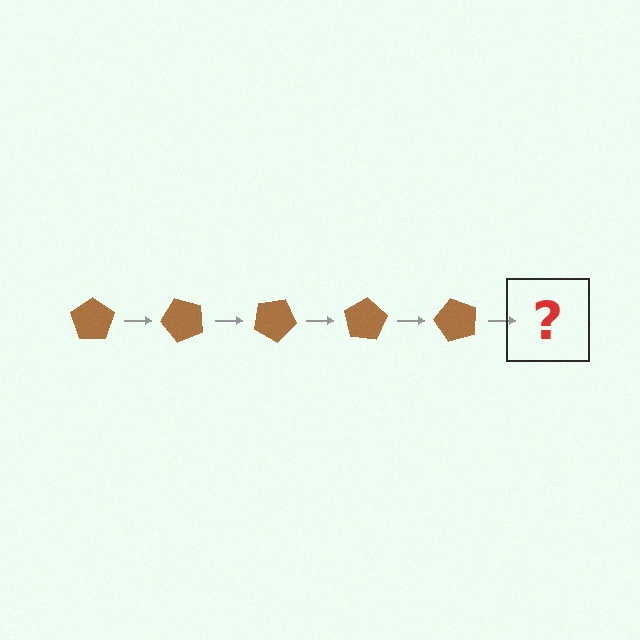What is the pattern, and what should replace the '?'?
The pattern is that the pentagon rotates 50 degrees each step. The '?' should be a brown pentagon rotated 250 degrees.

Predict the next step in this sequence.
The next step is a brown pentagon rotated 250 degrees.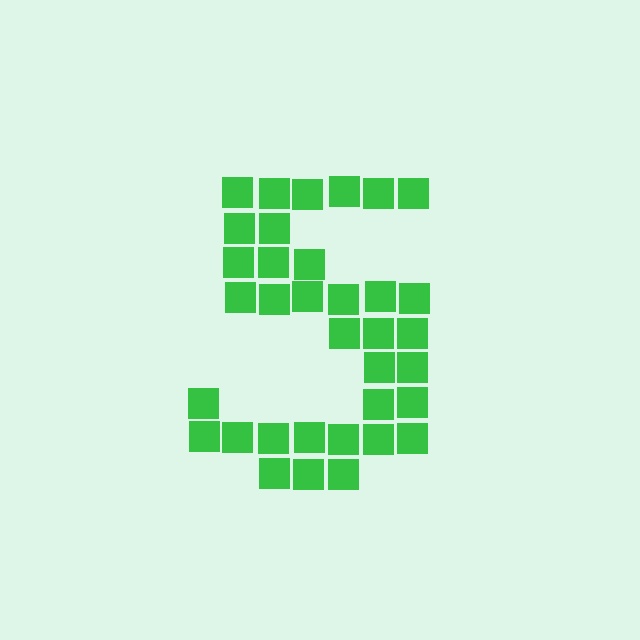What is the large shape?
The large shape is the digit 5.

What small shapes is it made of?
It is made of small squares.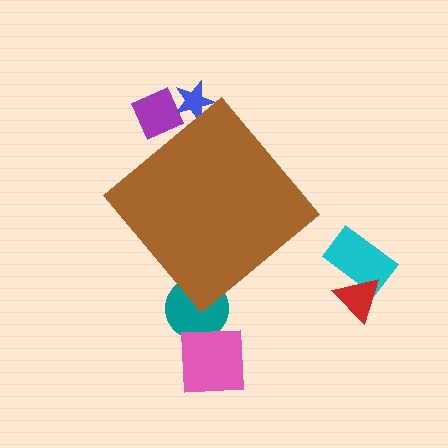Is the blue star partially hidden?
Yes, the blue star is partially hidden behind the brown diamond.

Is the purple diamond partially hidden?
Yes, the purple diamond is partially hidden behind the brown diamond.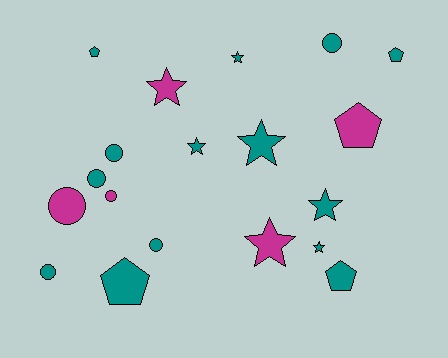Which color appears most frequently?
Teal, with 14 objects.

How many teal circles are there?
There are 5 teal circles.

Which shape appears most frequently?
Circle, with 7 objects.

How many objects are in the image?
There are 19 objects.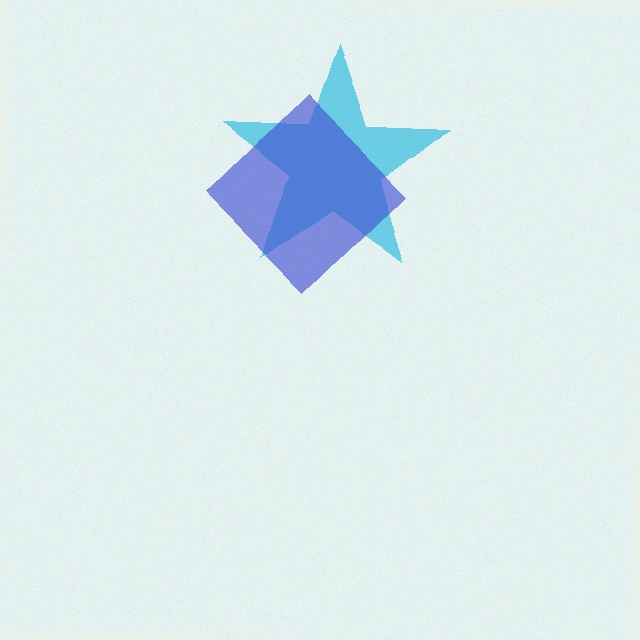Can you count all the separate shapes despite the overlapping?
Yes, there are 2 separate shapes.